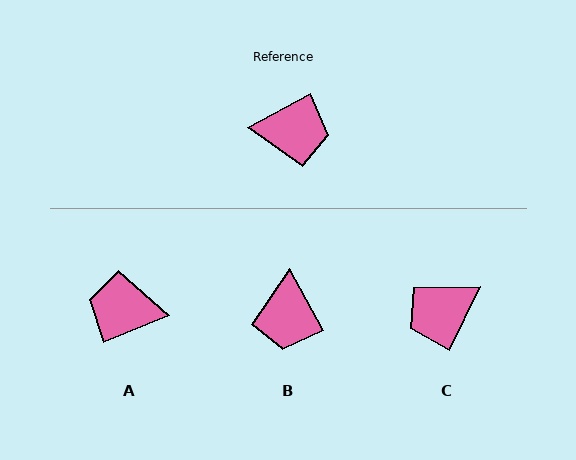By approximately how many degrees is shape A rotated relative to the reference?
Approximately 174 degrees counter-clockwise.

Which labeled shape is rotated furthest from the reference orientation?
A, about 174 degrees away.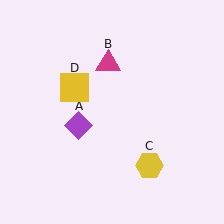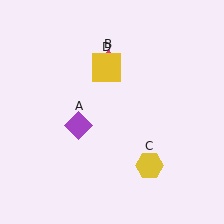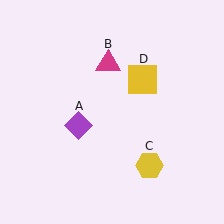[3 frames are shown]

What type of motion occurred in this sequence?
The yellow square (object D) rotated clockwise around the center of the scene.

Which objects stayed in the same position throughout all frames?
Purple diamond (object A) and magenta triangle (object B) and yellow hexagon (object C) remained stationary.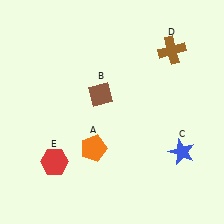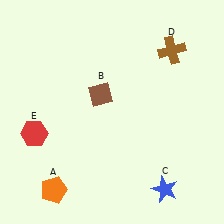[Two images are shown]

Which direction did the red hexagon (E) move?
The red hexagon (E) moved up.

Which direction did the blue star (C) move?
The blue star (C) moved down.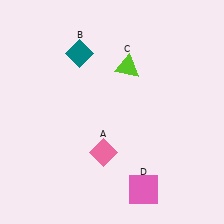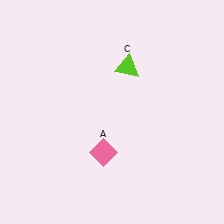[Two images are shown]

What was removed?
The teal diamond (B), the pink square (D) were removed in Image 2.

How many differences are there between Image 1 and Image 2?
There are 2 differences between the two images.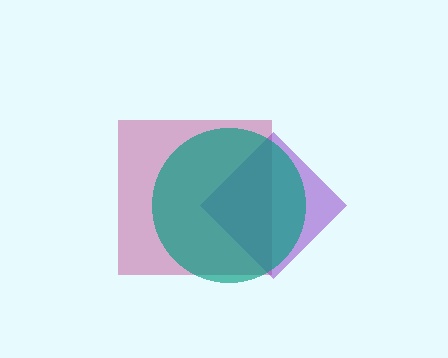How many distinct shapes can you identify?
There are 3 distinct shapes: a magenta square, a purple diamond, a teal circle.